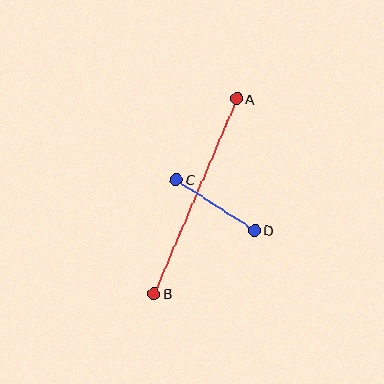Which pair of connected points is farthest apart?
Points A and B are farthest apart.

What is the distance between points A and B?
The distance is approximately 212 pixels.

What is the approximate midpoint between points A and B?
The midpoint is at approximately (195, 196) pixels.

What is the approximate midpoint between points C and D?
The midpoint is at approximately (215, 205) pixels.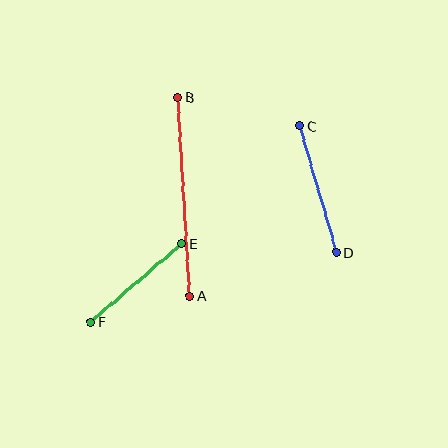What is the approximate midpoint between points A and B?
The midpoint is at approximately (184, 197) pixels.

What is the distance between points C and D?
The distance is approximately 132 pixels.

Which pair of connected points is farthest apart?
Points A and B are farthest apart.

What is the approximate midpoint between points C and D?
The midpoint is at approximately (318, 189) pixels.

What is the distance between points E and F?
The distance is approximately 120 pixels.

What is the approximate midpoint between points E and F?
The midpoint is at approximately (136, 283) pixels.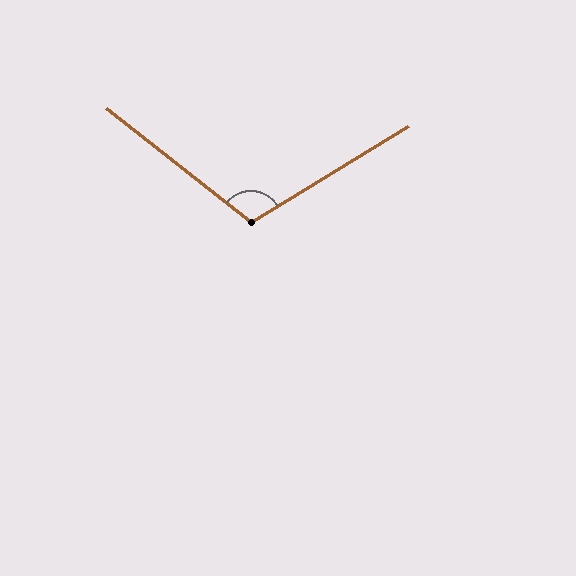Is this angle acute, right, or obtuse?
It is obtuse.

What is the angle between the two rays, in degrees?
Approximately 110 degrees.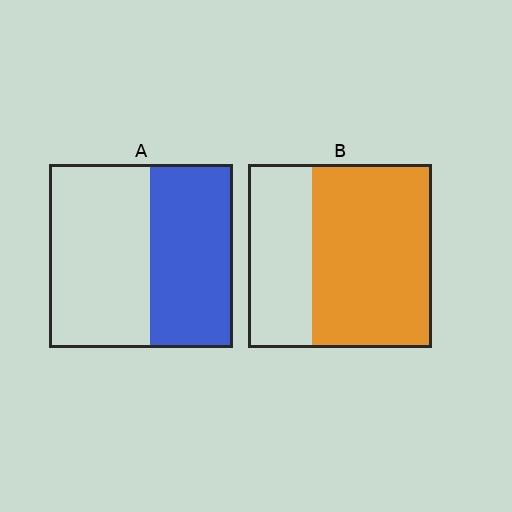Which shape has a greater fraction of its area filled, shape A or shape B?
Shape B.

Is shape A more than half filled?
No.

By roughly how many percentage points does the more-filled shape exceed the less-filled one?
By roughly 20 percentage points (B over A).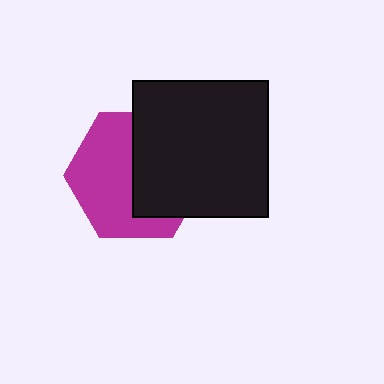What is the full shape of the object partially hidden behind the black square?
The partially hidden object is a magenta hexagon.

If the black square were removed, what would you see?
You would see the complete magenta hexagon.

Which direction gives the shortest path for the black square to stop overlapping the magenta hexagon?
Moving right gives the shortest separation.